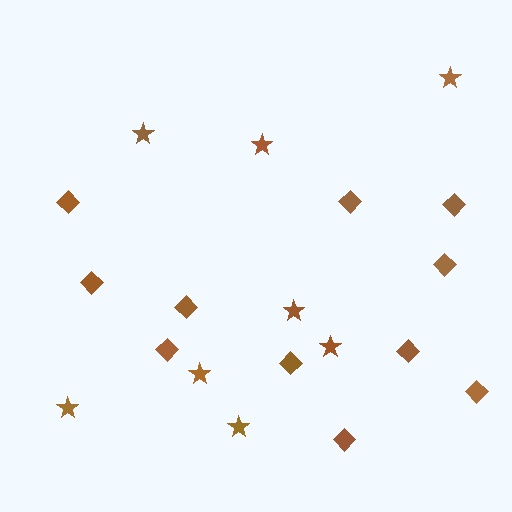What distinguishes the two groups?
There are 2 groups: one group of stars (8) and one group of diamonds (11).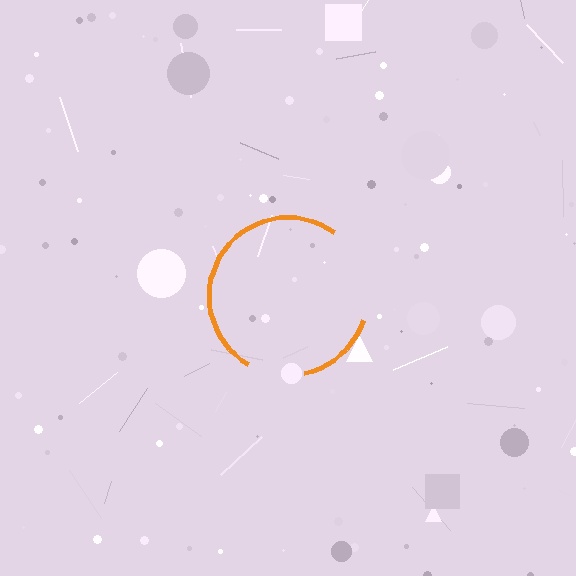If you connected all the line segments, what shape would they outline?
They would outline a circle.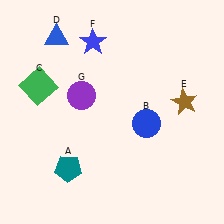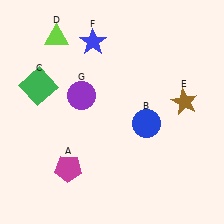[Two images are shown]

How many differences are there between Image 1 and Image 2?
There are 2 differences between the two images.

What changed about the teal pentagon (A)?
In Image 1, A is teal. In Image 2, it changed to magenta.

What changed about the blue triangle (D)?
In Image 1, D is blue. In Image 2, it changed to lime.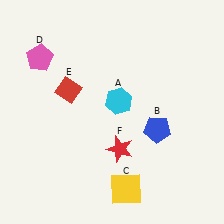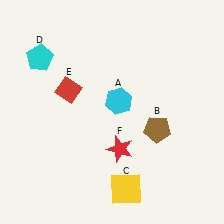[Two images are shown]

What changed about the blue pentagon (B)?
In Image 1, B is blue. In Image 2, it changed to brown.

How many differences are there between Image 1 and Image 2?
There are 2 differences between the two images.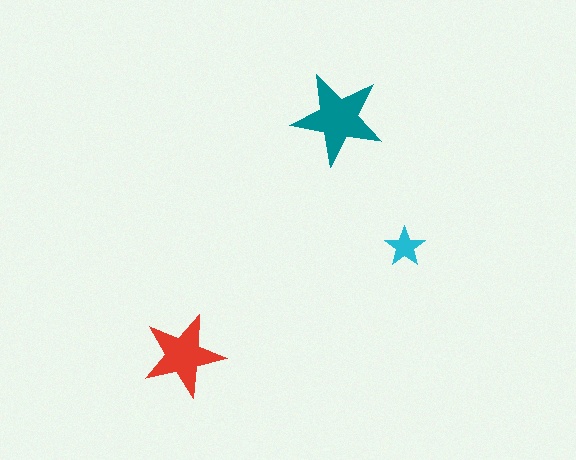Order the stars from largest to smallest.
the teal one, the red one, the cyan one.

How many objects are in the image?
There are 3 objects in the image.